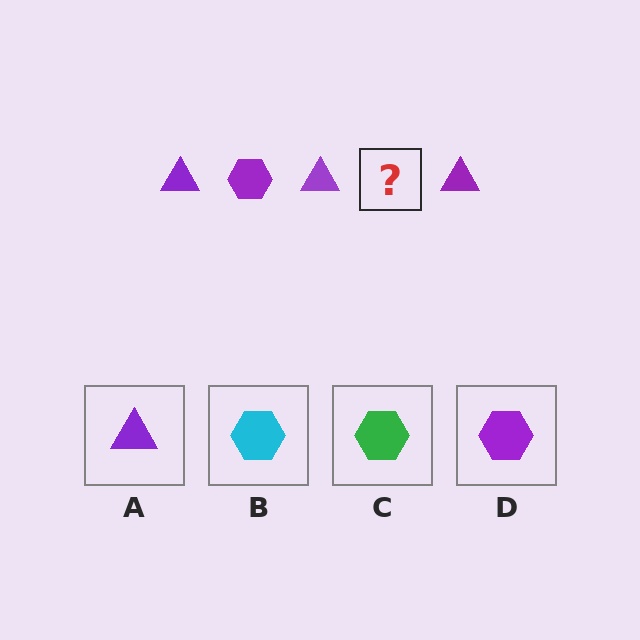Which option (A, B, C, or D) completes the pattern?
D.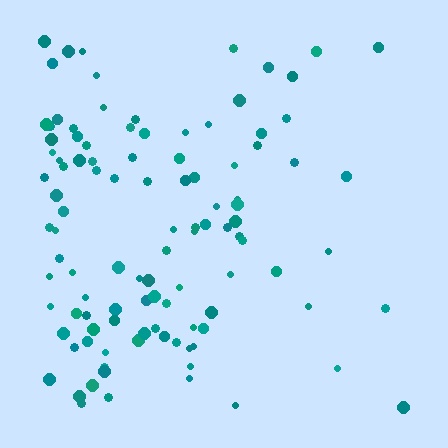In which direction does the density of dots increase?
From right to left, with the left side densest.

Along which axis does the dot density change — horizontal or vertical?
Horizontal.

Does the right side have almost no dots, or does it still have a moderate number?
Still a moderate number, just noticeably fewer than the left.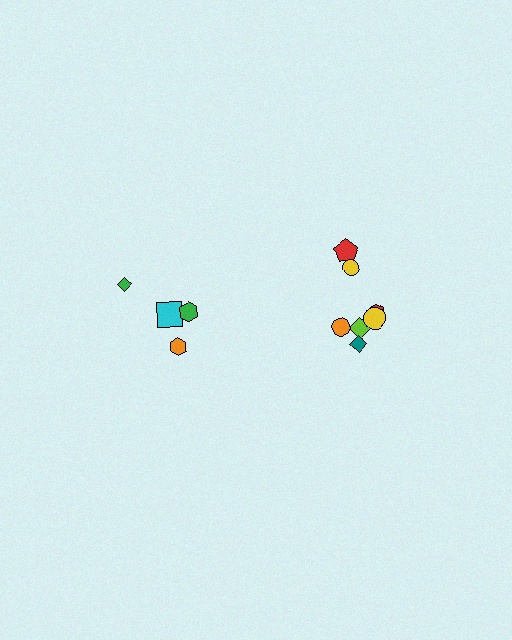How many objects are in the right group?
There are 7 objects.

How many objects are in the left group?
There are 4 objects.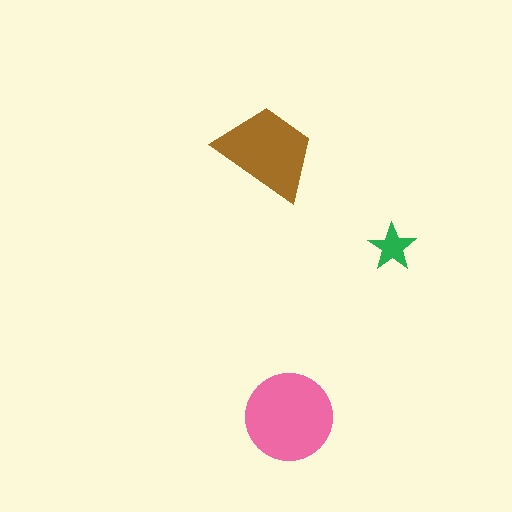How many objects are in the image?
There are 3 objects in the image.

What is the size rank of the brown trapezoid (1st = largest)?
2nd.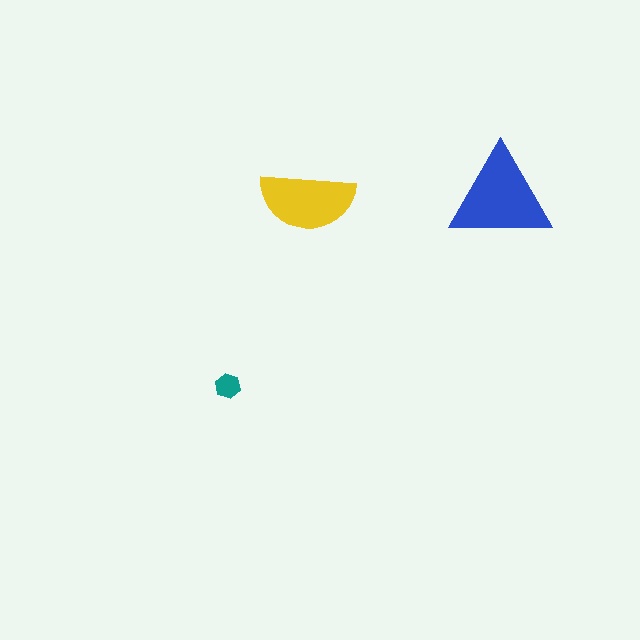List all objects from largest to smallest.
The blue triangle, the yellow semicircle, the teal hexagon.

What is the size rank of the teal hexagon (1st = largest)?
3rd.